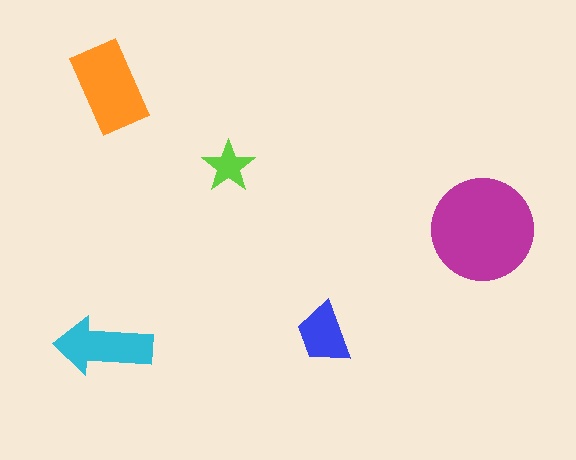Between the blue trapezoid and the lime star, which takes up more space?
The blue trapezoid.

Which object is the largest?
The magenta circle.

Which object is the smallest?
The lime star.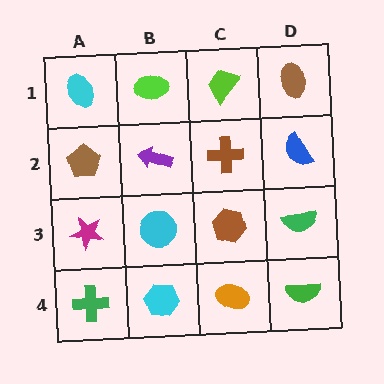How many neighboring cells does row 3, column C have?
4.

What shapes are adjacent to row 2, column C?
A lime trapezoid (row 1, column C), a brown hexagon (row 3, column C), a purple arrow (row 2, column B), a blue semicircle (row 2, column D).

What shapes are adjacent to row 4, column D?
A green semicircle (row 3, column D), an orange ellipse (row 4, column C).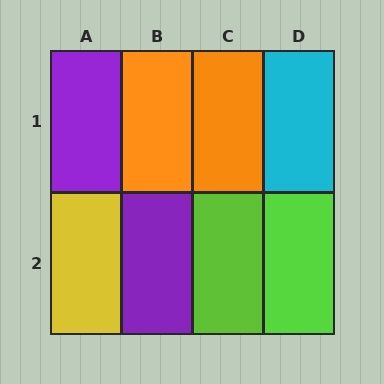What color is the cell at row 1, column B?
Orange.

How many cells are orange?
2 cells are orange.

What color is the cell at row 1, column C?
Orange.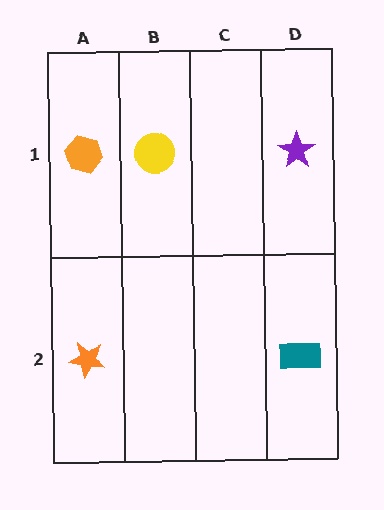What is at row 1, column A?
An orange hexagon.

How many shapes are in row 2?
2 shapes.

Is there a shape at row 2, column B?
No, that cell is empty.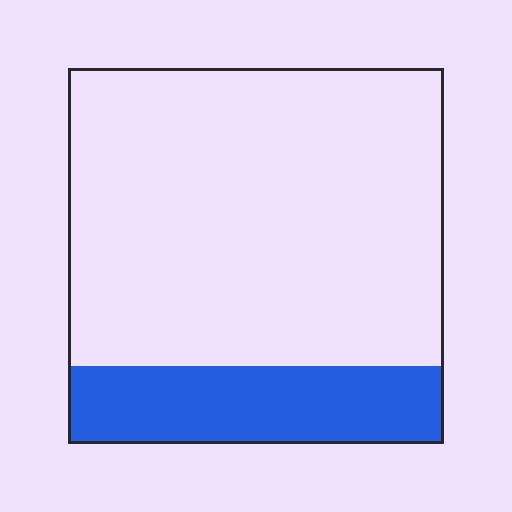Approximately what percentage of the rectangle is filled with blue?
Approximately 20%.